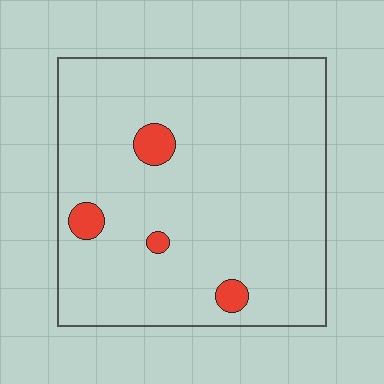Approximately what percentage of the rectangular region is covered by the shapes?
Approximately 5%.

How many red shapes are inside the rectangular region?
4.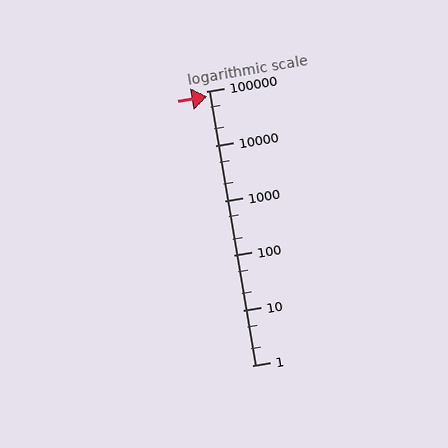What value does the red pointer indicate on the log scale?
The pointer indicates approximately 78000.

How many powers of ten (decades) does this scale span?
The scale spans 5 decades, from 1 to 100000.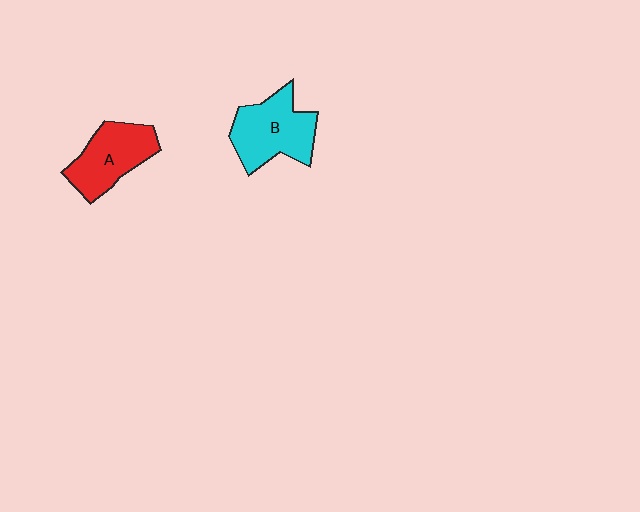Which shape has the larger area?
Shape B (cyan).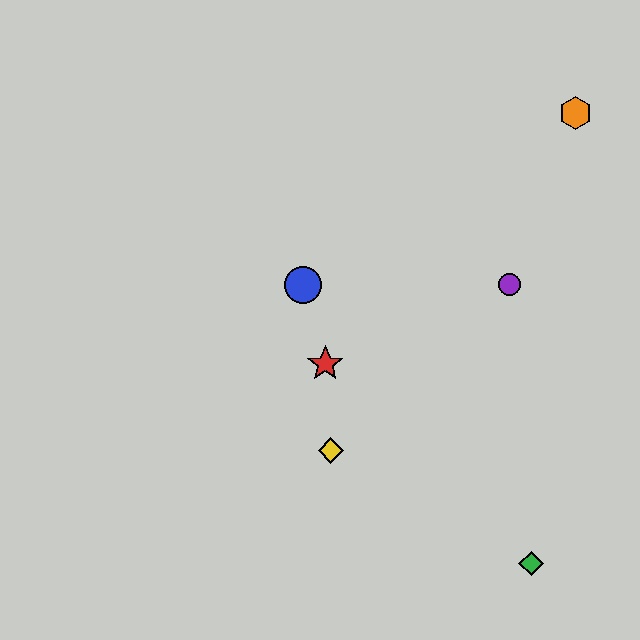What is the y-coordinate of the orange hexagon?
The orange hexagon is at y≈113.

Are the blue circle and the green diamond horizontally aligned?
No, the blue circle is at y≈285 and the green diamond is at y≈563.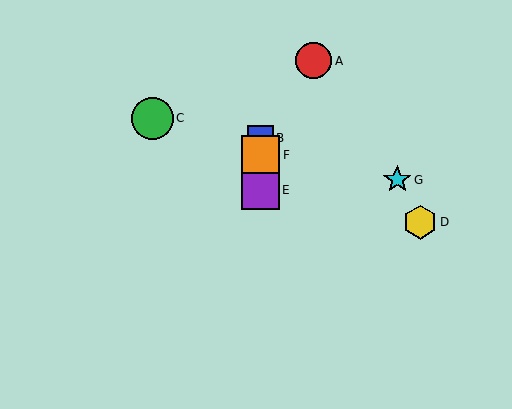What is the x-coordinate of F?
Object F is at x≈261.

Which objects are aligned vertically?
Objects B, E, F are aligned vertically.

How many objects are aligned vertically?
3 objects (B, E, F) are aligned vertically.